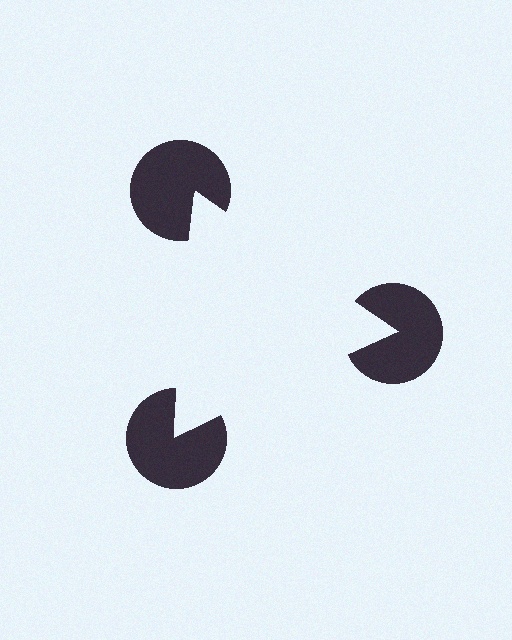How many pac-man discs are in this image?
There are 3 — one at each vertex of the illusory triangle.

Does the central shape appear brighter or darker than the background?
It typically appears slightly brighter than the background, even though no actual brightness change is drawn.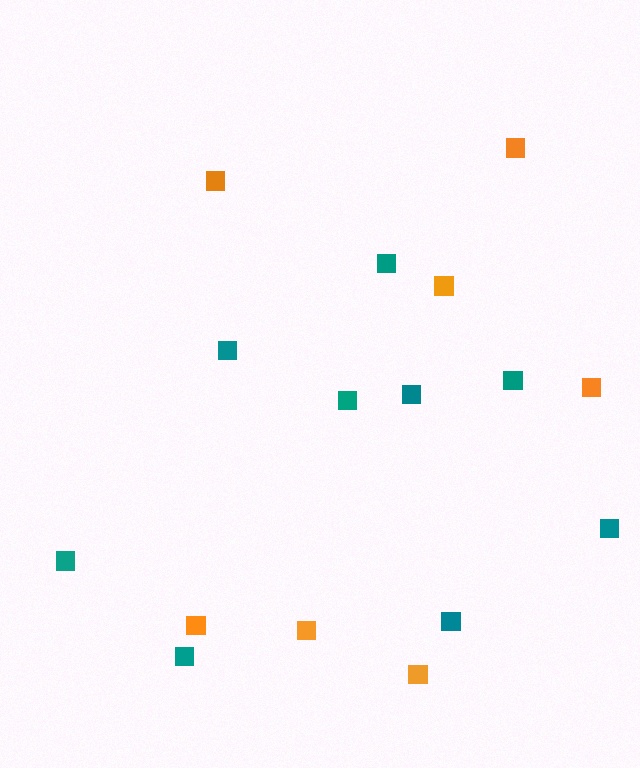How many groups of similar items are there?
There are 2 groups: one group of orange squares (7) and one group of teal squares (9).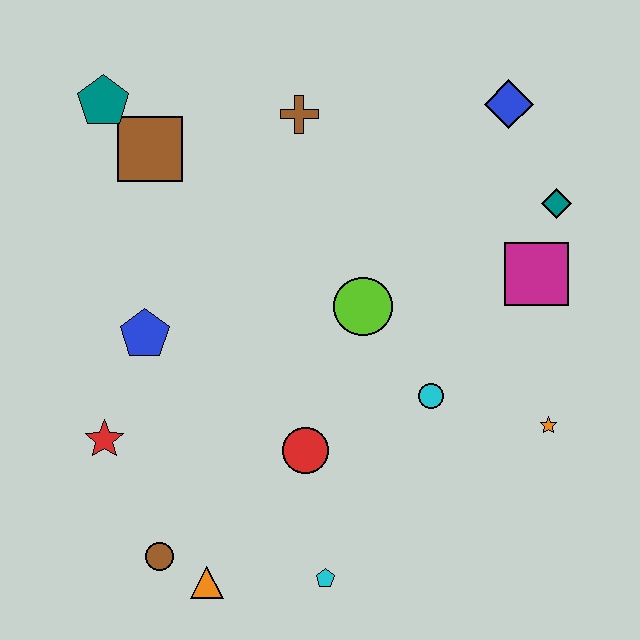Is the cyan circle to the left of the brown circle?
No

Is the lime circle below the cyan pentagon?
No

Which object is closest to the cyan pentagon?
The orange triangle is closest to the cyan pentagon.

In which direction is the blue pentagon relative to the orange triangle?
The blue pentagon is above the orange triangle.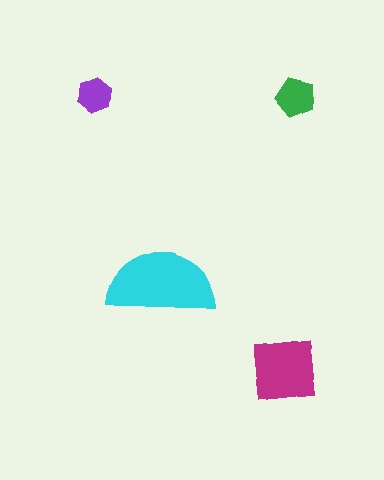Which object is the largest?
The cyan semicircle.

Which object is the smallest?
The purple hexagon.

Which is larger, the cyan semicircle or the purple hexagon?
The cyan semicircle.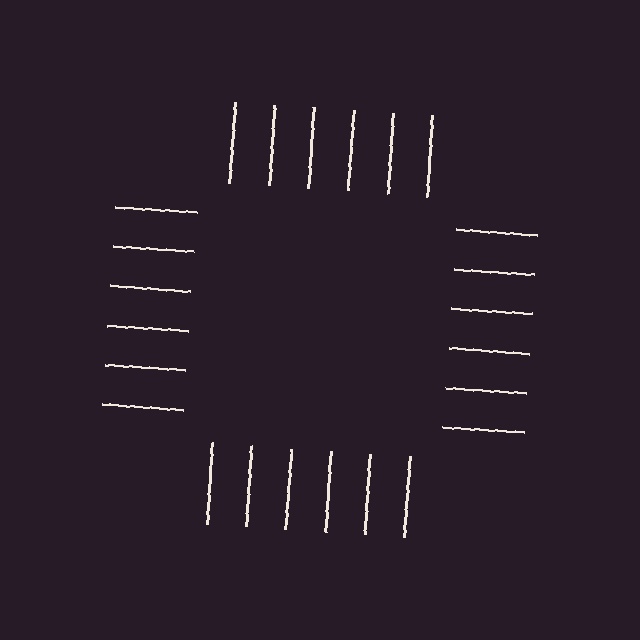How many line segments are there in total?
24 — 6 along each of the 4 edges.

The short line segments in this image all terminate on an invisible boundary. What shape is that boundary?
An illusory square — the line segments terminate on its edges but no continuous stroke is drawn.